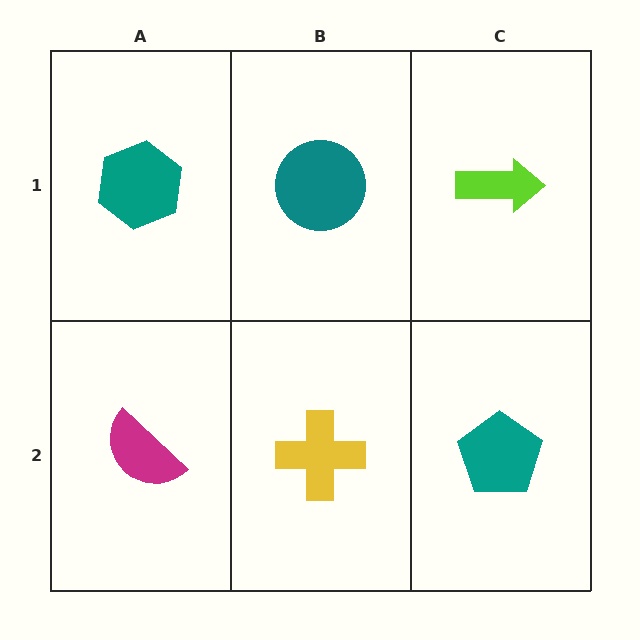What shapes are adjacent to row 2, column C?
A lime arrow (row 1, column C), a yellow cross (row 2, column B).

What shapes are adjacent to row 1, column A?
A magenta semicircle (row 2, column A), a teal circle (row 1, column B).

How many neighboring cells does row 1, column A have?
2.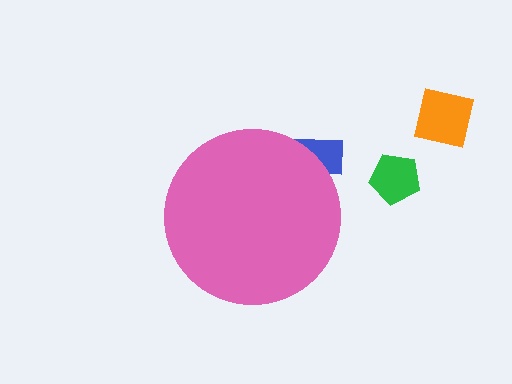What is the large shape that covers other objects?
A pink circle.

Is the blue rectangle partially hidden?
Yes, the blue rectangle is partially hidden behind the pink circle.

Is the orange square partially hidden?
No, the orange square is fully visible.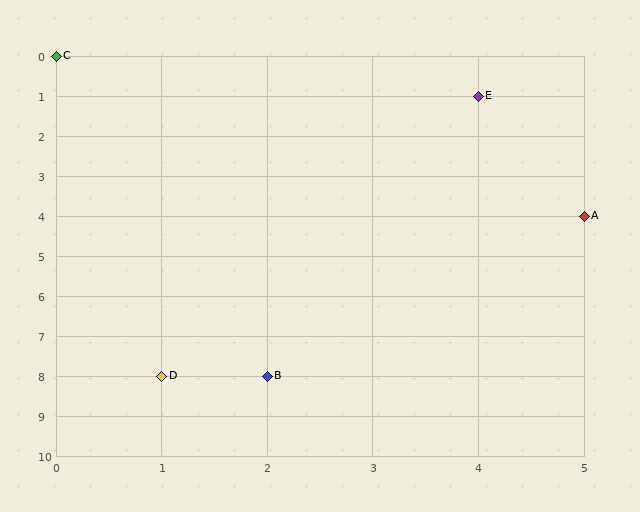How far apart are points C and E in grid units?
Points C and E are 4 columns and 1 row apart (about 4.1 grid units diagonally).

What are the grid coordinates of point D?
Point D is at grid coordinates (1, 8).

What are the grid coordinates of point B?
Point B is at grid coordinates (2, 8).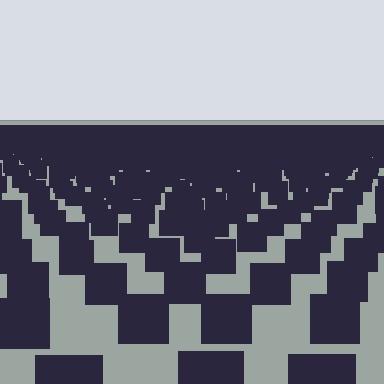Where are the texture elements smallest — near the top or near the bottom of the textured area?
Near the top.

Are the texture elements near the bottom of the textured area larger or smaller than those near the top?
Larger. Near the bottom, elements are closer to the viewer and appear at a bigger on-screen size.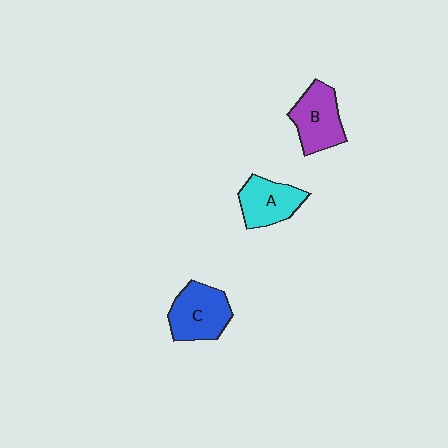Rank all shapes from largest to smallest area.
From largest to smallest: C (blue), B (purple), A (cyan).